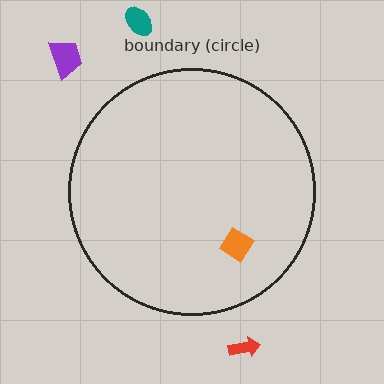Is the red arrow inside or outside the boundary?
Outside.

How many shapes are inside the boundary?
1 inside, 3 outside.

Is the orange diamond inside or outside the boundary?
Inside.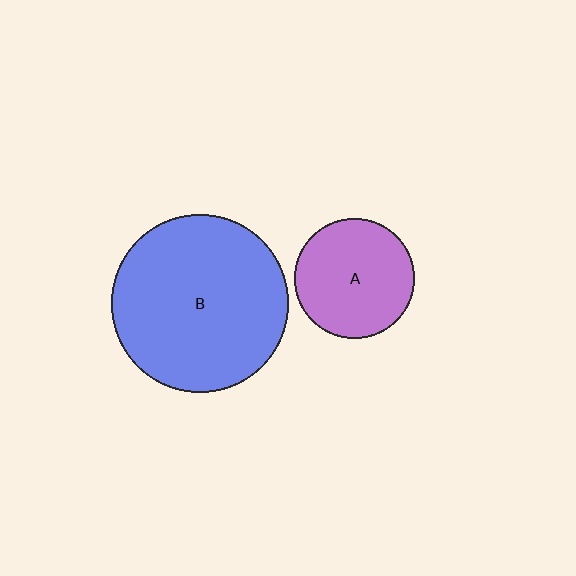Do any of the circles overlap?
No, none of the circles overlap.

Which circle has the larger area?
Circle B (blue).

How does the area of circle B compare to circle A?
Approximately 2.2 times.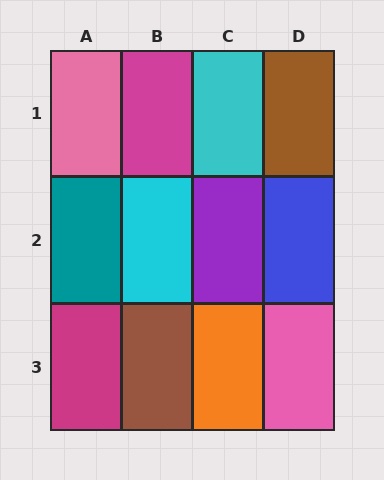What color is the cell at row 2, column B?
Cyan.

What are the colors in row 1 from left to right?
Pink, magenta, cyan, brown.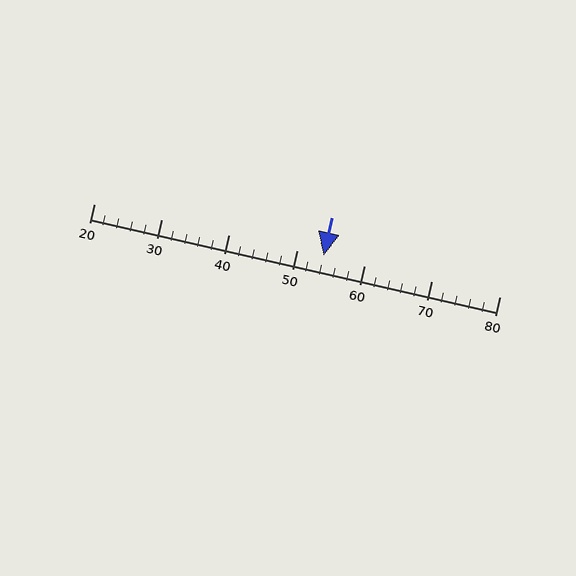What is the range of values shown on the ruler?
The ruler shows values from 20 to 80.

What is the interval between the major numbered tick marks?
The major tick marks are spaced 10 units apart.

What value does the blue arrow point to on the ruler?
The blue arrow points to approximately 54.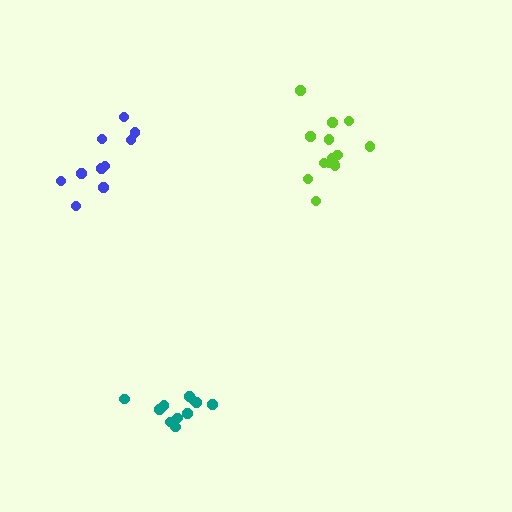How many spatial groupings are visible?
There are 3 spatial groupings.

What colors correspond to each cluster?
The clusters are colored: lime, blue, teal.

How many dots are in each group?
Group 1: 15 dots, Group 2: 10 dots, Group 3: 11 dots (36 total).